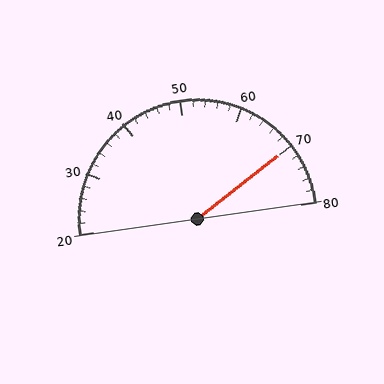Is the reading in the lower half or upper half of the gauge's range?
The reading is in the upper half of the range (20 to 80).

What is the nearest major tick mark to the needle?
The nearest major tick mark is 70.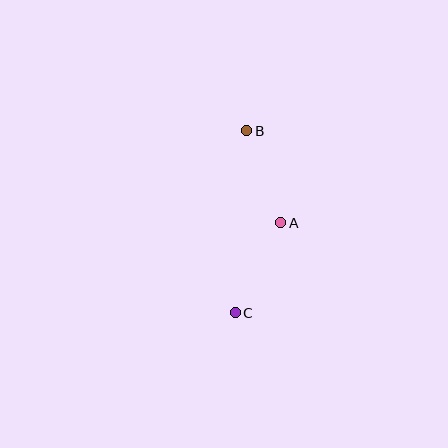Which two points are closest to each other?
Points A and B are closest to each other.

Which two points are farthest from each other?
Points B and C are farthest from each other.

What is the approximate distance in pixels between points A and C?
The distance between A and C is approximately 101 pixels.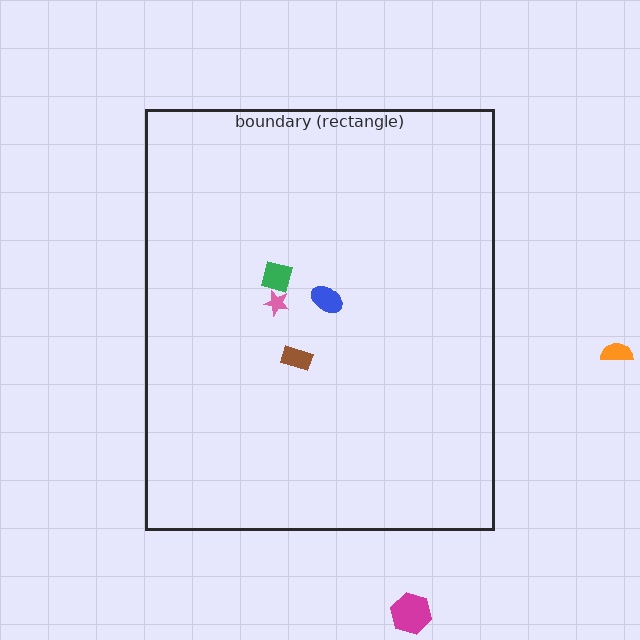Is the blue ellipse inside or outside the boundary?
Inside.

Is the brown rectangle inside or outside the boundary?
Inside.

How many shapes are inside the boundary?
4 inside, 2 outside.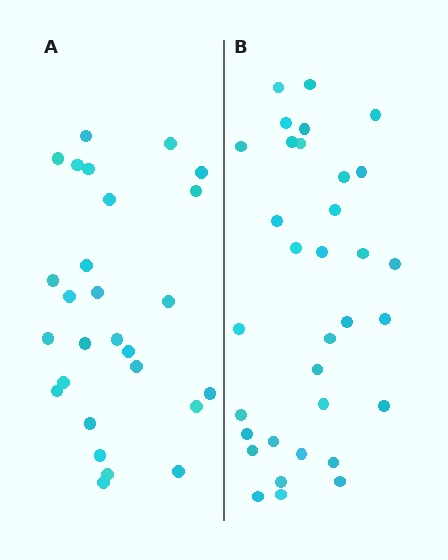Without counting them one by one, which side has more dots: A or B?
Region B (the right region) has more dots.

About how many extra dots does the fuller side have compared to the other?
Region B has about 6 more dots than region A.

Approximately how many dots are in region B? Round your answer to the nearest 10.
About 30 dots. (The exact count is 33, which rounds to 30.)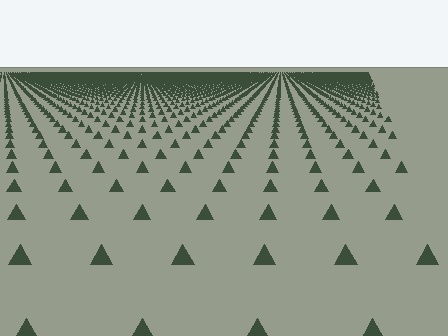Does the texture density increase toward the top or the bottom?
Density increases toward the top.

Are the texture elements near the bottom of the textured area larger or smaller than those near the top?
Larger. Near the bottom, elements are closer to the viewer and appear at a bigger on-screen size.